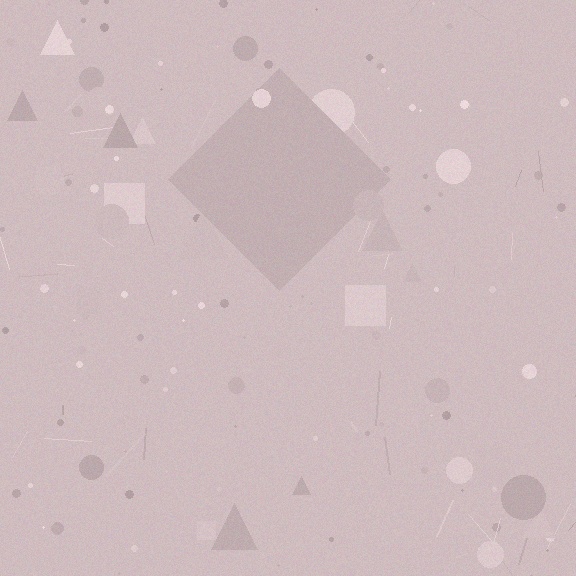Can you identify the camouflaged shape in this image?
The camouflaged shape is a diamond.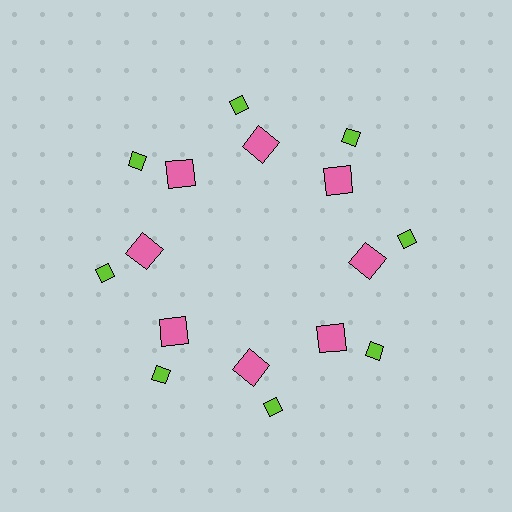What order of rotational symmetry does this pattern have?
This pattern has 8-fold rotational symmetry.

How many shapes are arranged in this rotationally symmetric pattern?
There are 16 shapes, arranged in 8 groups of 2.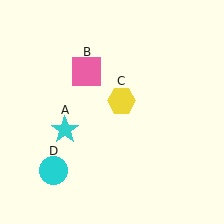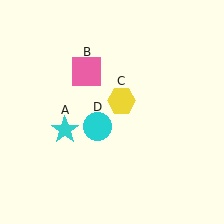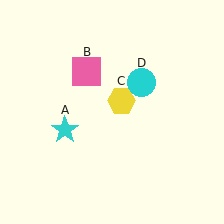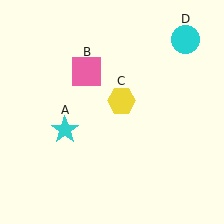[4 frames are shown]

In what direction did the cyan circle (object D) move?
The cyan circle (object D) moved up and to the right.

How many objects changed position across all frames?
1 object changed position: cyan circle (object D).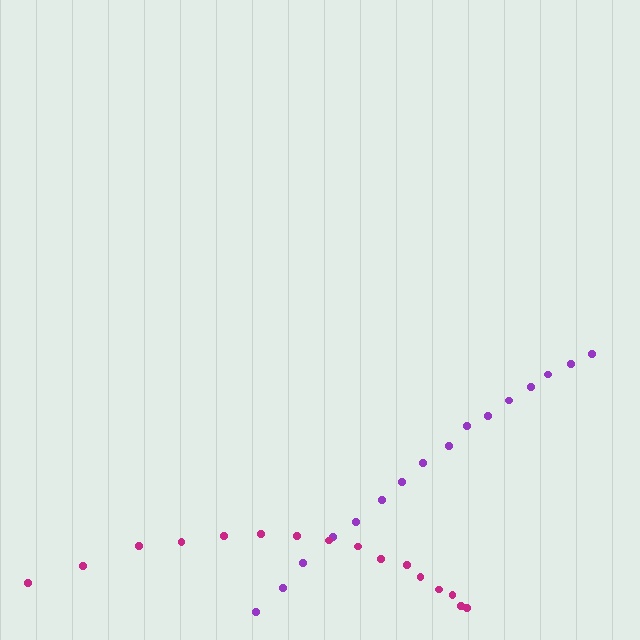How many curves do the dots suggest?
There are 2 distinct paths.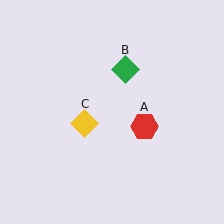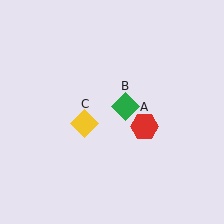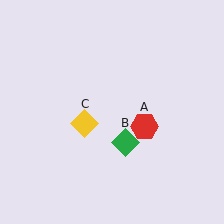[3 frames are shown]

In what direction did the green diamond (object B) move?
The green diamond (object B) moved down.